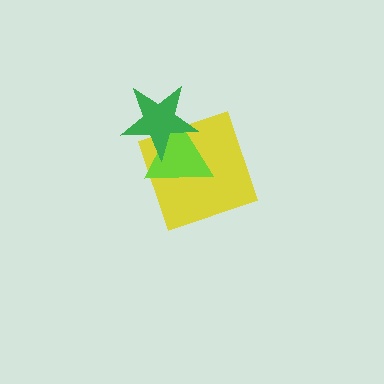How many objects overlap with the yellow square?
2 objects overlap with the yellow square.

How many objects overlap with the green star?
2 objects overlap with the green star.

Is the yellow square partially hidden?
Yes, it is partially covered by another shape.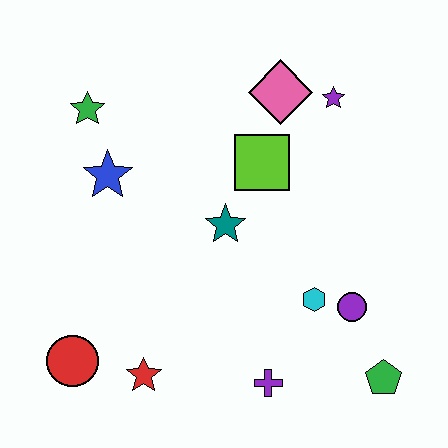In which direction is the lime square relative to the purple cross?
The lime square is above the purple cross.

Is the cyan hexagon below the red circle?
No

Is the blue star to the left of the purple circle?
Yes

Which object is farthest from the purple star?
The red circle is farthest from the purple star.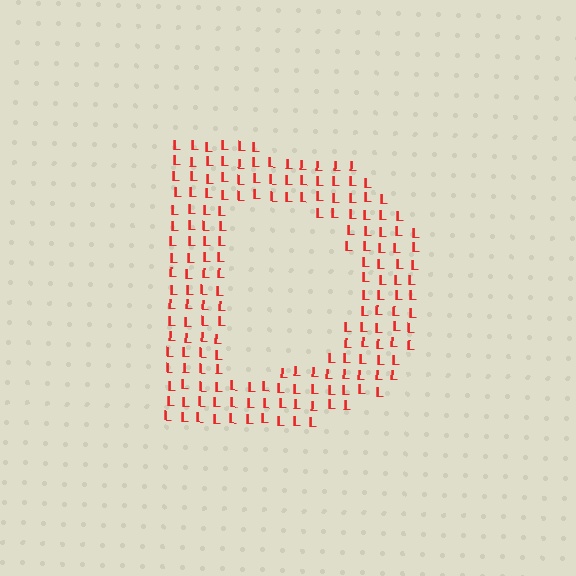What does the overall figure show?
The overall figure shows the letter D.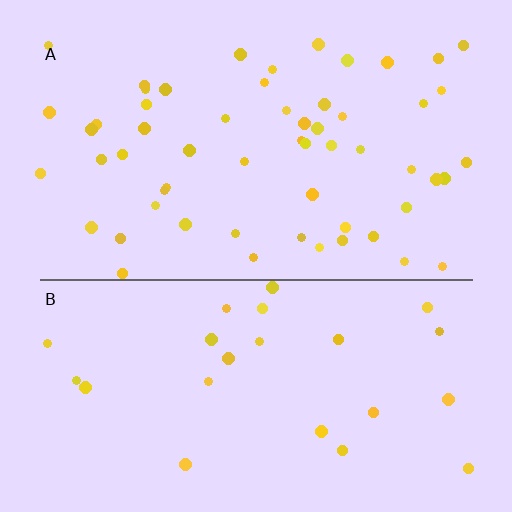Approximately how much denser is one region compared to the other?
Approximately 2.3× — region A over region B.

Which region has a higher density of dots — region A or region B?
A (the top).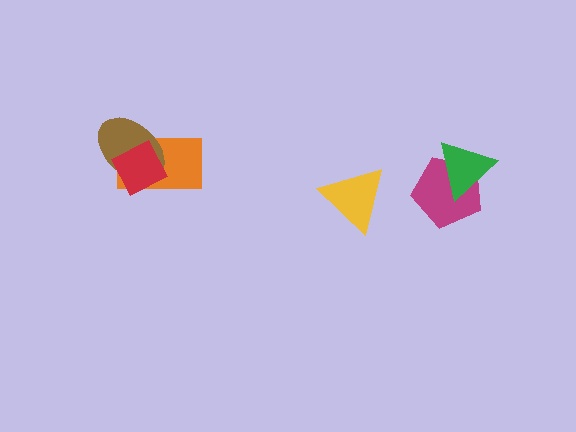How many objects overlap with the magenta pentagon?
1 object overlaps with the magenta pentagon.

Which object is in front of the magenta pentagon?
The green triangle is in front of the magenta pentagon.